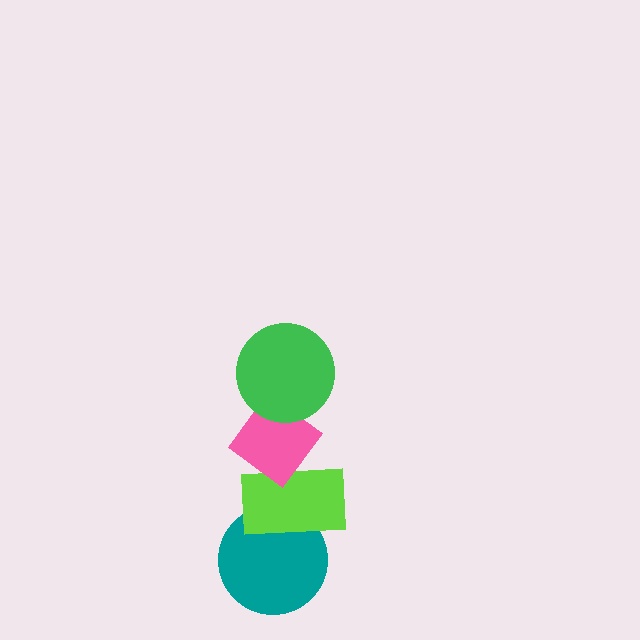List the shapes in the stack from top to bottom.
From top to bottom: the green circle, the pink diamond, the lime rectangle, the teal circle.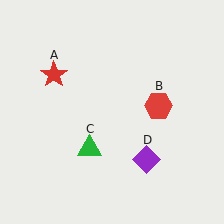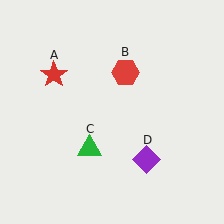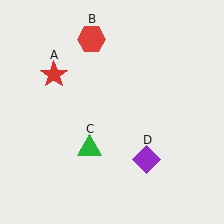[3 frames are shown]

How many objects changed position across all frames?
1 object changed position: red hexagon (object B).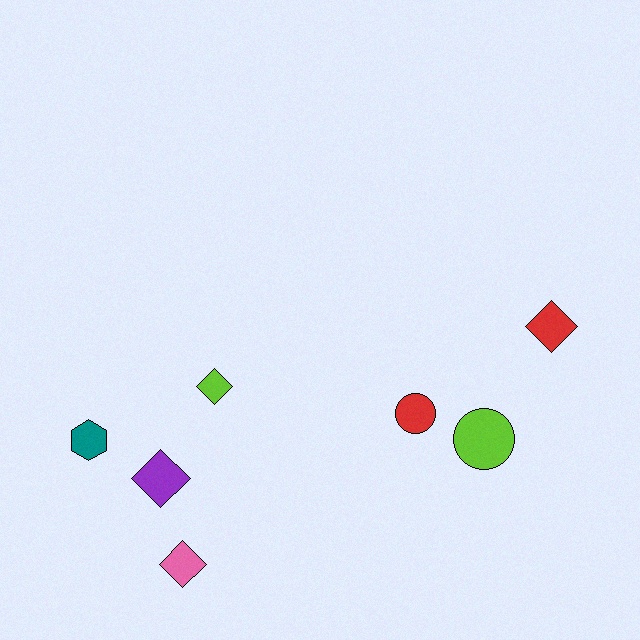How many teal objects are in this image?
There is 1 teal object.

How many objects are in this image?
There are 7 objects.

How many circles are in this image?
There are 2 circles.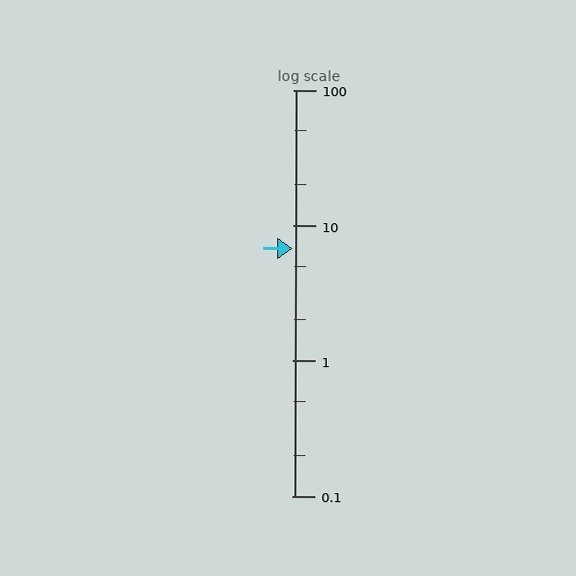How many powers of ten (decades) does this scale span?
The scale spans 3 decades, from 0.1 to 100.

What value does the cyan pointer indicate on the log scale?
The pointer indicates approximately 6.7.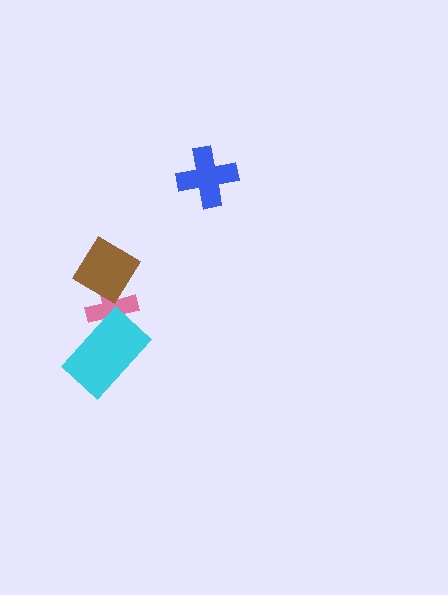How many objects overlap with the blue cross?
0 objects overlap with the blue cross.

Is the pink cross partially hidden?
Yes, it is partially covered by another shape.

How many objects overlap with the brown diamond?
1 object overlaps with the brown diamond.